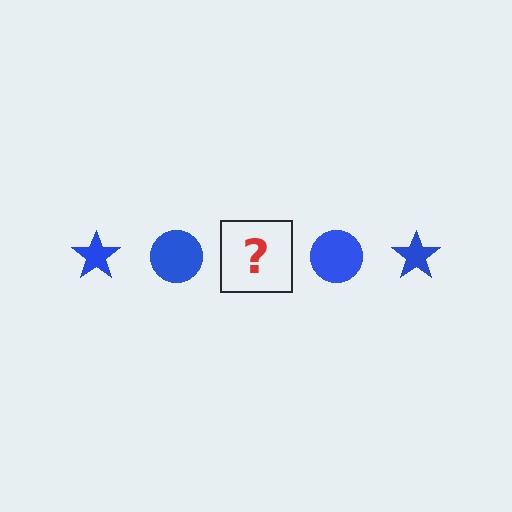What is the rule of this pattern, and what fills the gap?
The rule is that the pattern cycles through star, circle shapes in blue. The gap should be filled with a blue star.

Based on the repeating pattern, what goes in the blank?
The blank should be a blue star.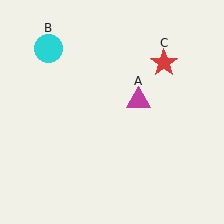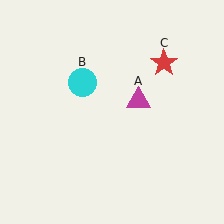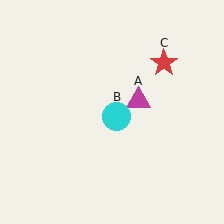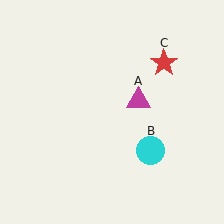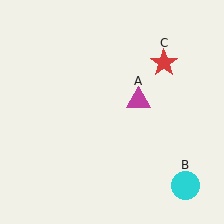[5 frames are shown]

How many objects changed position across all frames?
1 object changed position: cyan circle (object B).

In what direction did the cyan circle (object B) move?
The cyan circle (object B) moved down and to the right.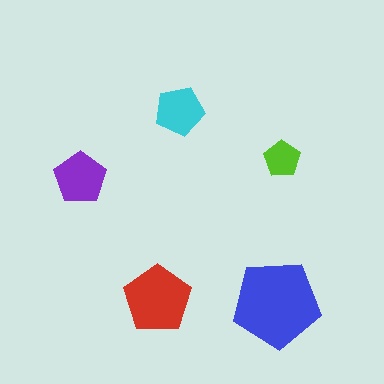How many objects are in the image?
There are 5 objects in the image.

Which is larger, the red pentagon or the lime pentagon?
The red one.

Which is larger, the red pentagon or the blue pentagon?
The blue one.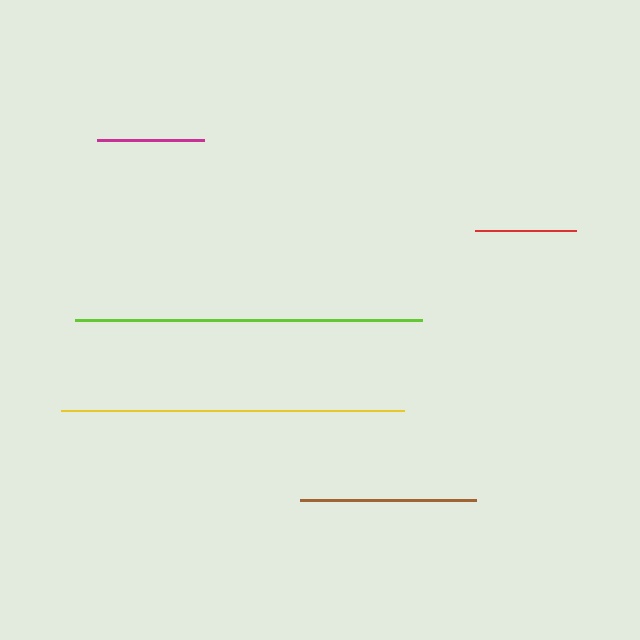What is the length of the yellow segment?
The yellow segment is approximately 343 pixels long.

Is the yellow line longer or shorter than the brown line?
The yellow line is longer than the brown line.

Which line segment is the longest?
The lime line is the longest at approximately 347 pixels.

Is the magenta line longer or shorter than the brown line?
The brown line is longer than the magenta line.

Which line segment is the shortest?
The red line is the shortest at approximately 101 pixels.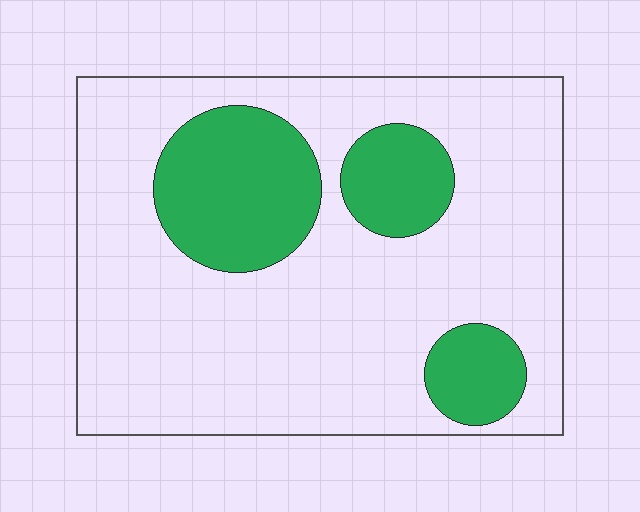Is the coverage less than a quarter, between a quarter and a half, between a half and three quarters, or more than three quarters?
Less than a quarter.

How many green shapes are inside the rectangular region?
3.